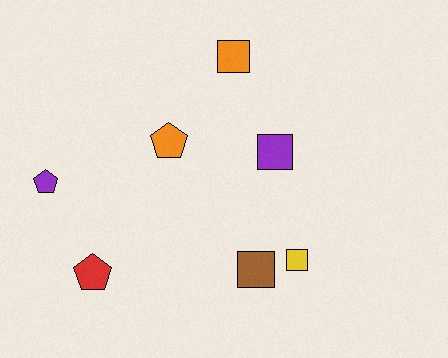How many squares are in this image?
There are 4 squares.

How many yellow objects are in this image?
There is 1 yellow object.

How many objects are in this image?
There are 7 objects.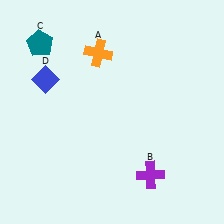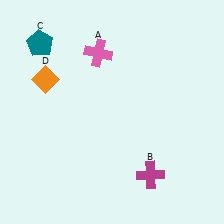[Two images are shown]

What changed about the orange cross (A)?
In Image 1, A is orange. In Image 2, it changed to pink.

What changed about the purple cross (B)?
In Image 1, B is purple. In Image 2, it changed to magenta.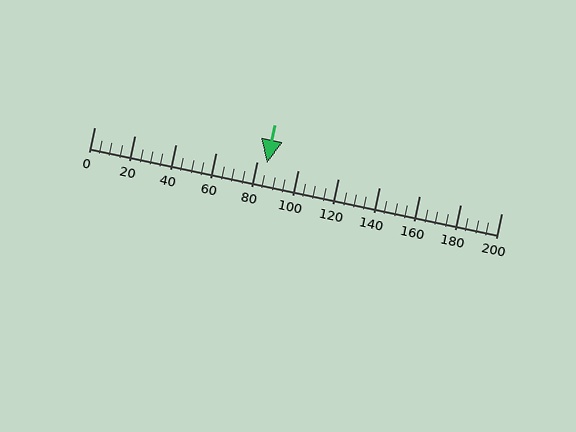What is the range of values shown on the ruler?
The ruler shows values from 0 to 200.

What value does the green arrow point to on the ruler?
The green arrow points to approximately 85.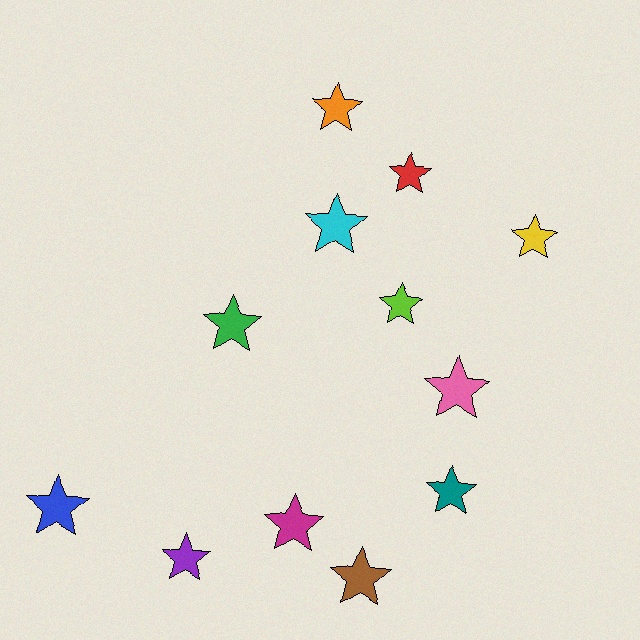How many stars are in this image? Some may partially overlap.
There are 12 stars.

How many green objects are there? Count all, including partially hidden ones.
There is 1 green object.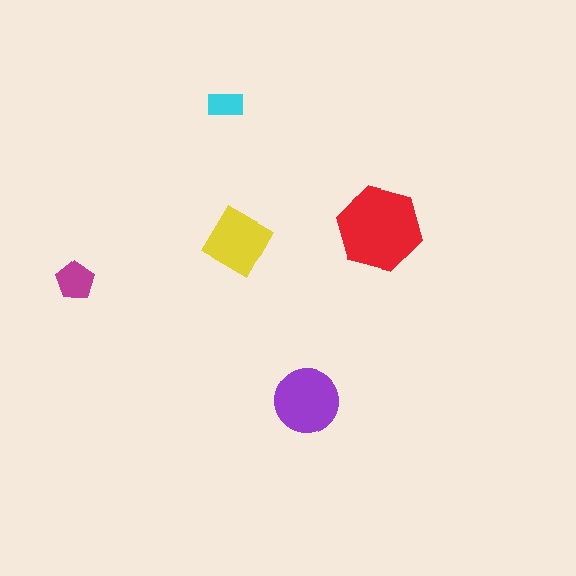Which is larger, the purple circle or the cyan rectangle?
The purple circle.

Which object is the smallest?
The cyan rectangle.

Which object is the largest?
The red hexagon.